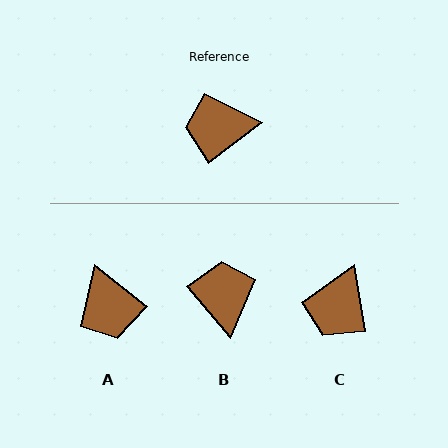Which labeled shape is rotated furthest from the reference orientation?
A, about 104 degrees away.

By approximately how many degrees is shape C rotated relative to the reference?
Approximately 62 degrees counter-clockwise.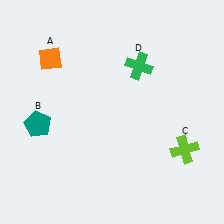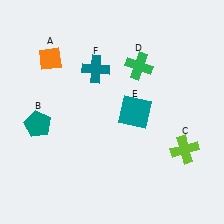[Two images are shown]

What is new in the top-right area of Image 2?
A teal square (E) was added in the top-right area of Image 2.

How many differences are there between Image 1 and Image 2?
There are 2 differences between the two images.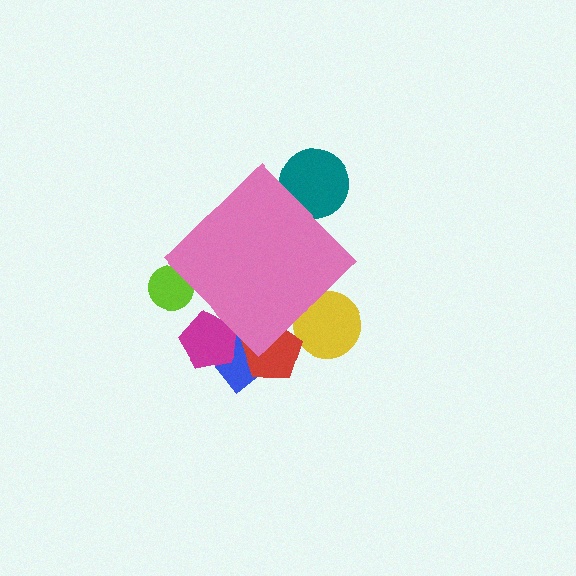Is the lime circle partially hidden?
Yes, the lime circle is partially hidden behind the pink diamond.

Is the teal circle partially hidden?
Yes, the teal circle is partially hidden behind the pink diamond.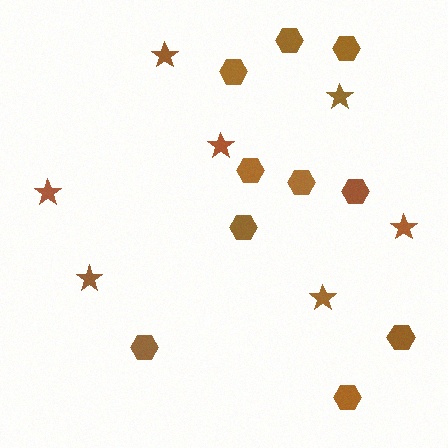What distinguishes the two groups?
There are 2 groups: one group of stars (7) and one group of hexagons (10).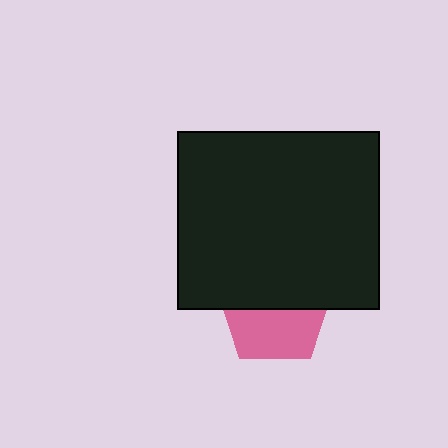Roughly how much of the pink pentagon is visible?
About half of it is visible (roughly 49%).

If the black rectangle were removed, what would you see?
You would see the complete pink pentagon.